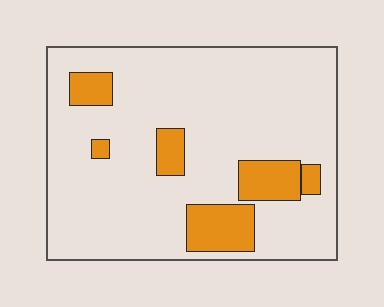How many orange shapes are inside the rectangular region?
6.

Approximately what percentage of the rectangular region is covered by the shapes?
Approximately 15%.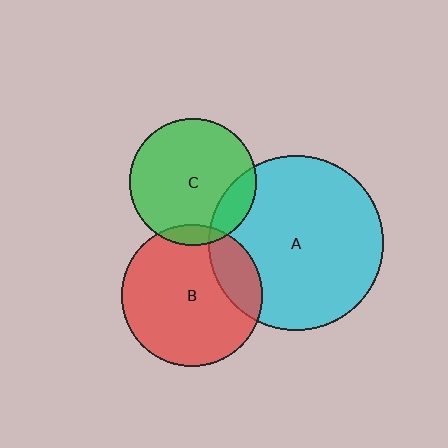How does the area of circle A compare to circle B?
Approximately 1.5 times.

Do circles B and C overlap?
Yes.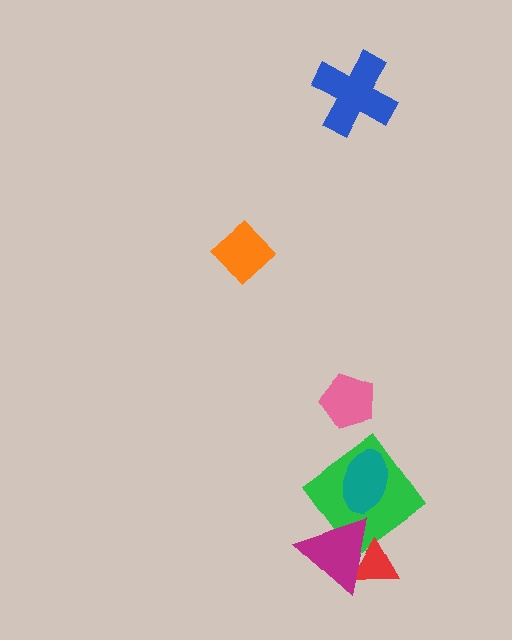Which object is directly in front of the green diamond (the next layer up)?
The teal ellipse is directly in front of the green diamond.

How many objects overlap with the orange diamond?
0 objects overlap with the orange diamond.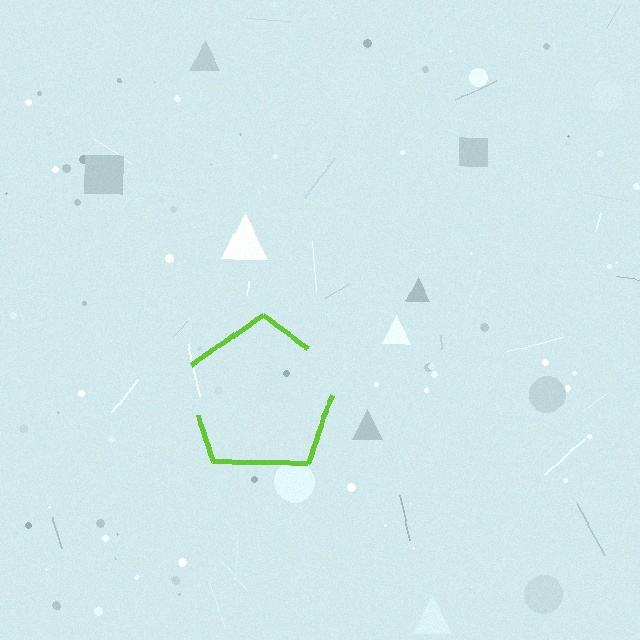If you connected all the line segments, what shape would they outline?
They would outline a pentagon.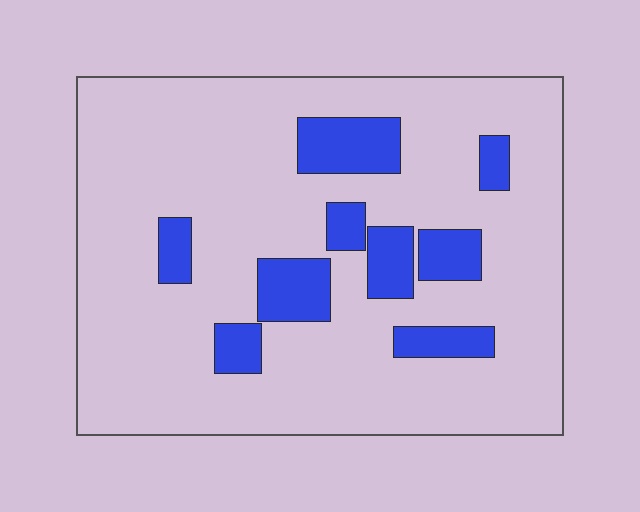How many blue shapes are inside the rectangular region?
9.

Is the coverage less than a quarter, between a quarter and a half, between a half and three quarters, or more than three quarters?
Less than a quarter.